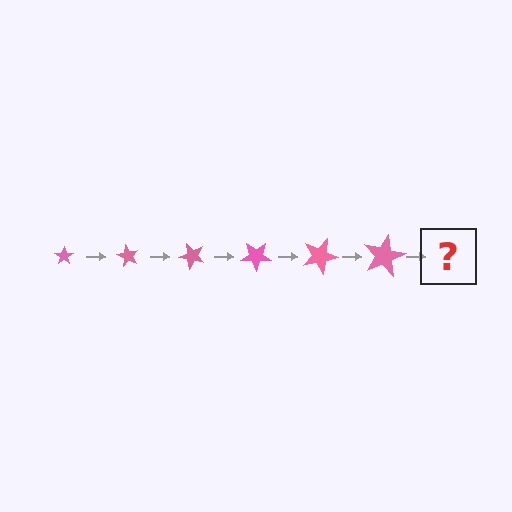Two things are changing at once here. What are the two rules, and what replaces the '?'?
The two rules are that the star grows larger each step and it rotates 60 degrees each step. The '?' should be a star, larger than the previous one and rotated 360 degrees from the start.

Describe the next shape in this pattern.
It should be a star, larger than the previous one and rotated 360 degrees from the start.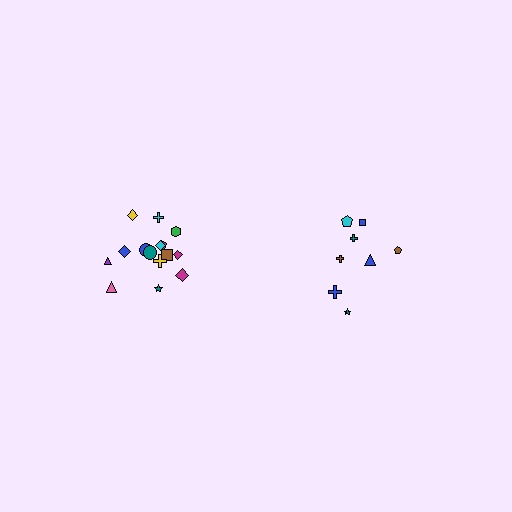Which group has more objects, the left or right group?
The left group.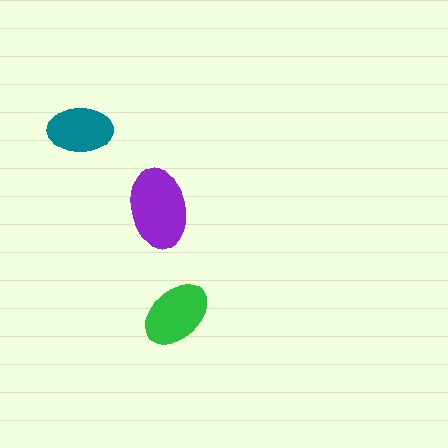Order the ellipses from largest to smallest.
the purple one, the green one, the teal one.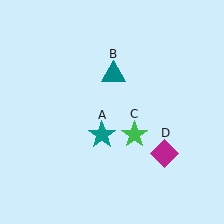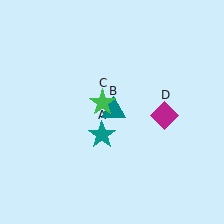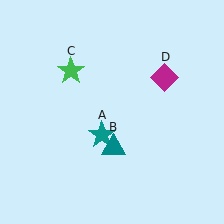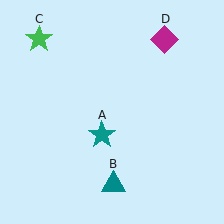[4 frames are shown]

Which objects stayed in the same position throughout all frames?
Teal star (object A) remained stationary.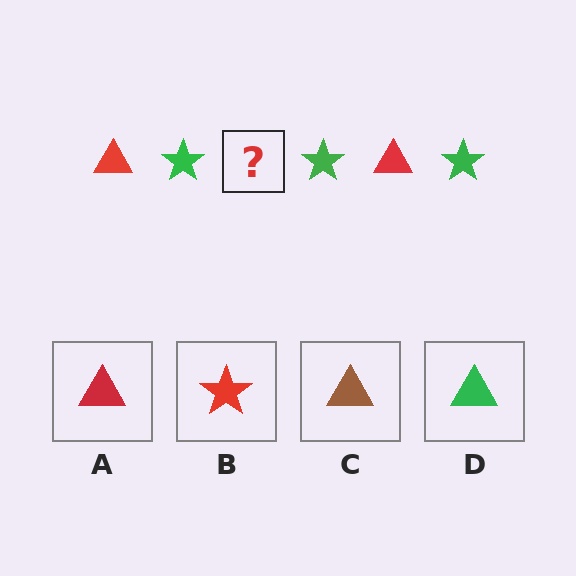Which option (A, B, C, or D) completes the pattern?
A.